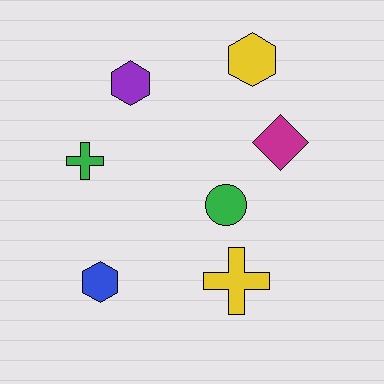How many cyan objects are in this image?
There are no cyan objects.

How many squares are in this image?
There are no squares.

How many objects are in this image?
There are 7 objects.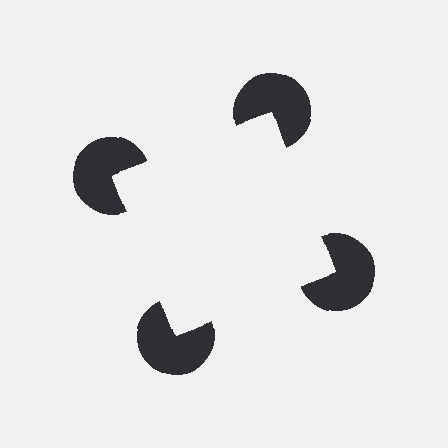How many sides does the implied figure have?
4 sides.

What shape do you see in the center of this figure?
An illusory square — its edges are inferred from the aligned wedge cuts in the pac-man discs, not physically drawn.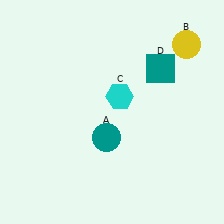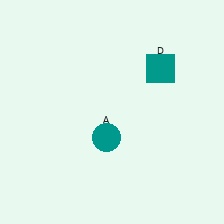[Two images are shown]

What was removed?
The yellow circle (B), the cyan hexagon (C) were removed in Image 2.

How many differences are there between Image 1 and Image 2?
There are 2 differences between the two images.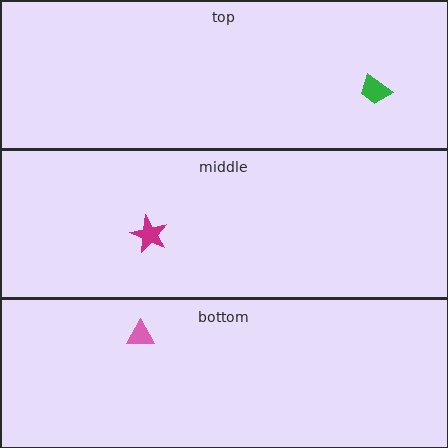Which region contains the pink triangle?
The bottom region.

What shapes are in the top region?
The green trapezoid.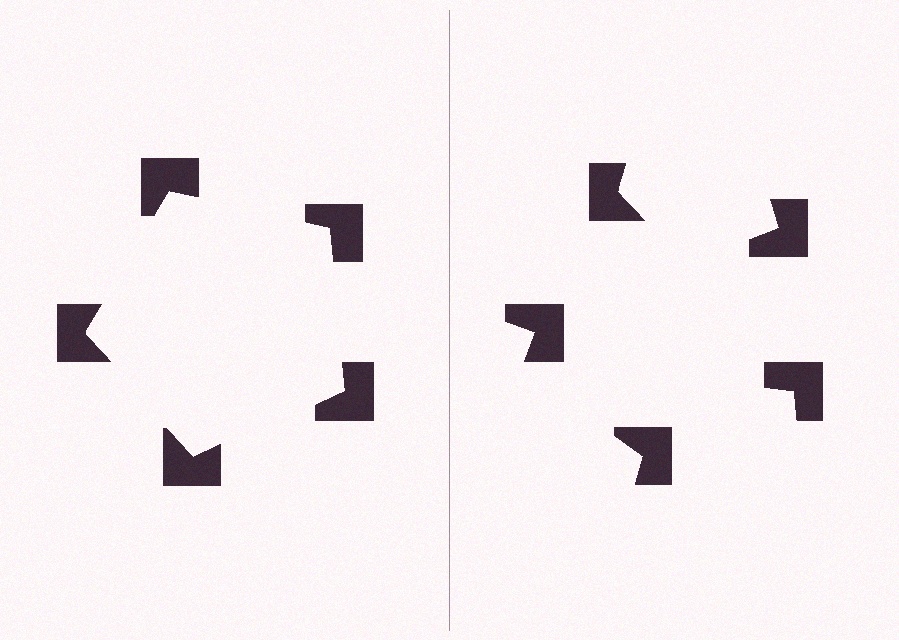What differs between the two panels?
The notched squares are positioned identically on both sides; only the wedge orientations differ. On the left they align to a pentagon; on the right they are misaligned.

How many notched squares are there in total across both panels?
10 — 5 on each side.